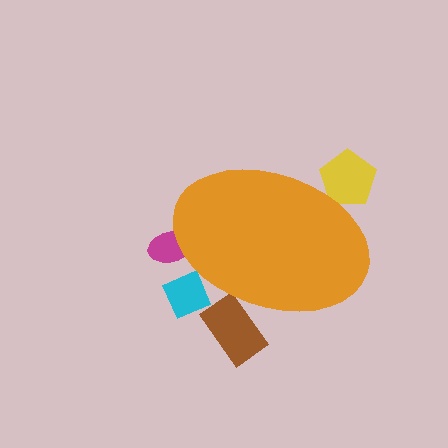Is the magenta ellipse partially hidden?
Yes, the magenta ellipse is partially hidden behind the orange ellipse.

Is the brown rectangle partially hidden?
Yes, the brown rectangle is partially hidden behind the orange ellipse.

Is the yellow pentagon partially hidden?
Yes, the yellow pentagon is partially hidden behind the orange ellipse.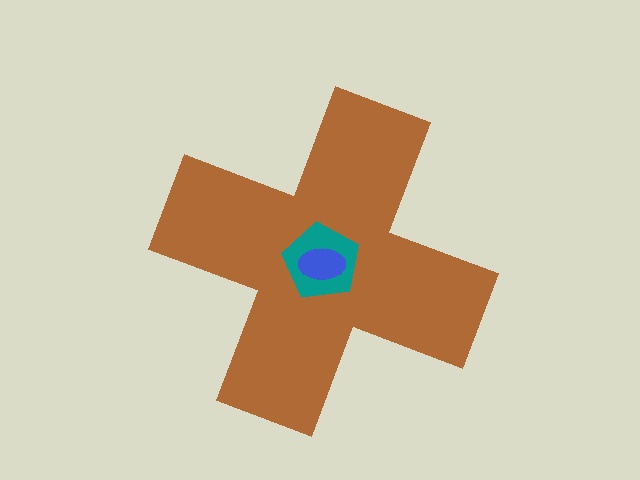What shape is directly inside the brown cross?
The teal pentagon.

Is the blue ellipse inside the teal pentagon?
Yes.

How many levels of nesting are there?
3.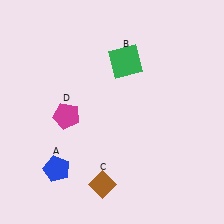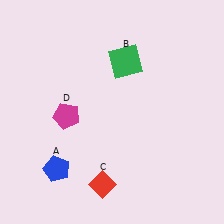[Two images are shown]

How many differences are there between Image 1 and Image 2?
There is 1 difference between the two images.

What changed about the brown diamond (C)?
In Image 1, C is brown. In Image 2, it changed to red.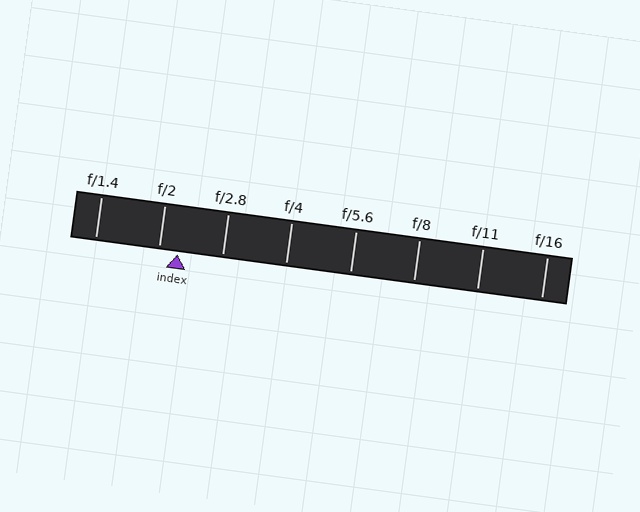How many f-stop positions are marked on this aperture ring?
There are 8 f-stop positions marked.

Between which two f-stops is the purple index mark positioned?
The index mark is between f/2 and f/2.8.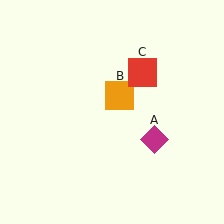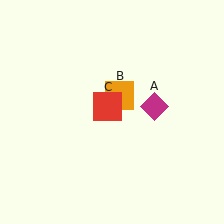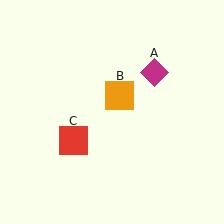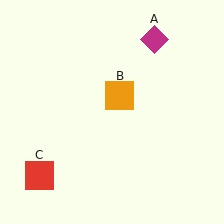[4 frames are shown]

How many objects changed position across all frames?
2 objects changed position: magenta diamond (object A), red square (object C).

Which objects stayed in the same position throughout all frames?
Orange square (object B) remained stationary.